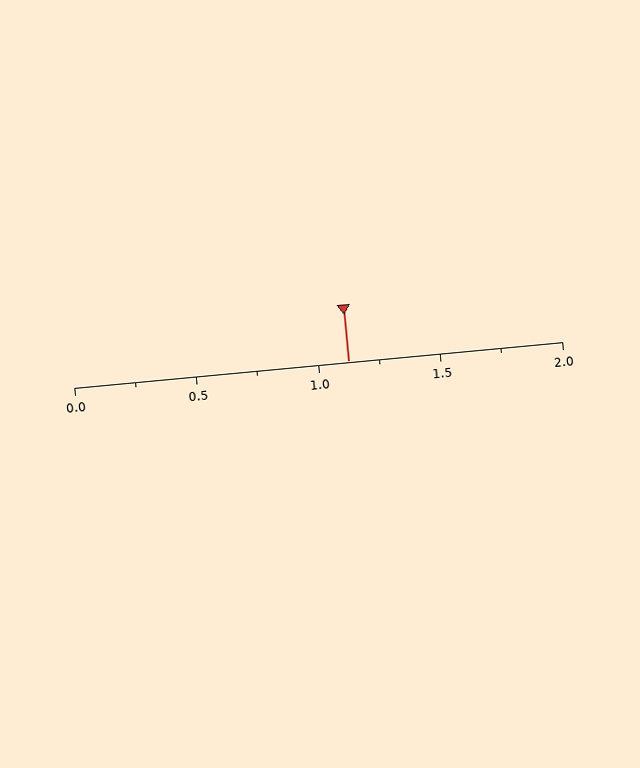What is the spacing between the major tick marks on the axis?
The major ticks are spaced 0.5 apart.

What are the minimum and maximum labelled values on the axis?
The axis runs from 0.0 to 2.0.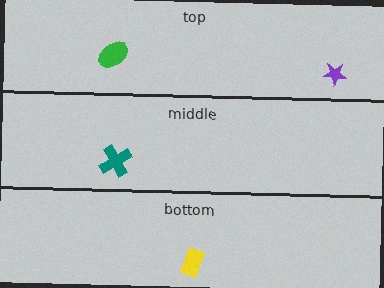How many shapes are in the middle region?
1.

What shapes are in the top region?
The purple star, the green ellipse.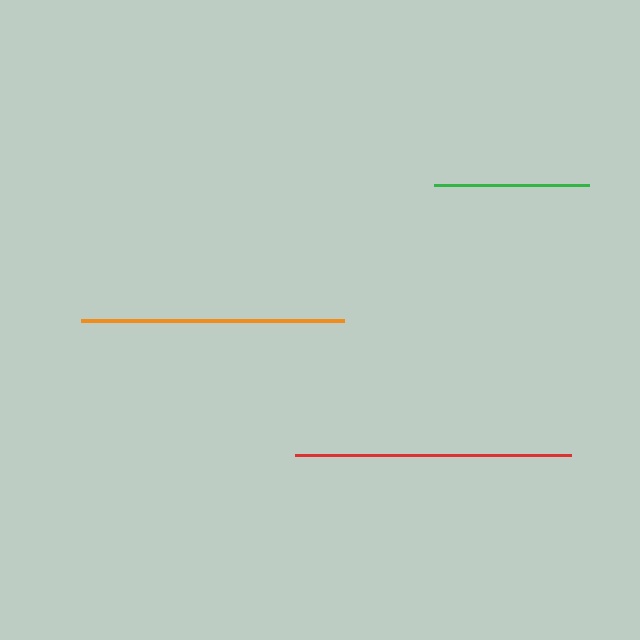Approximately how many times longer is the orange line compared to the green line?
The orange line is approximately 1.7 times the length of the green line.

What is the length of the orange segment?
The orange segment is approximately 263 pixels long.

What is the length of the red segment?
The red segment is approximately 276 pixels long.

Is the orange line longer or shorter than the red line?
The red line is longer than the orange line.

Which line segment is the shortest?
The green line is the shortest at approximately 155 pixels.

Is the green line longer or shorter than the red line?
The red line is longer than the green line.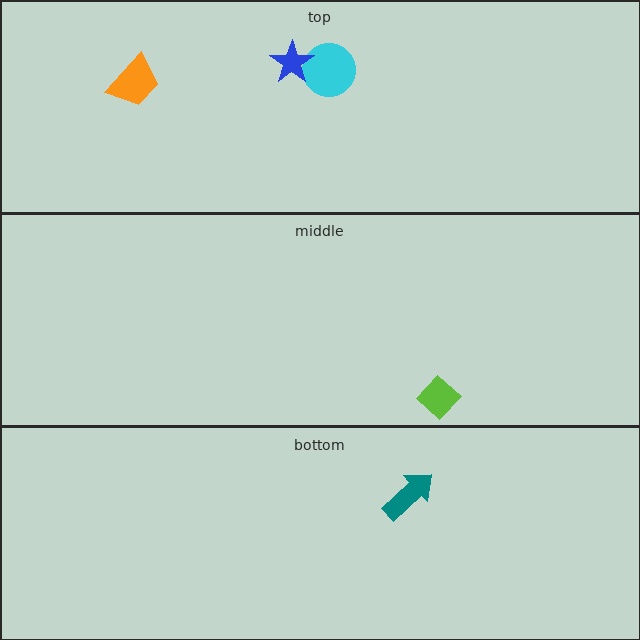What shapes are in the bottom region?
The teal arrow.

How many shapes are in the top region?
3.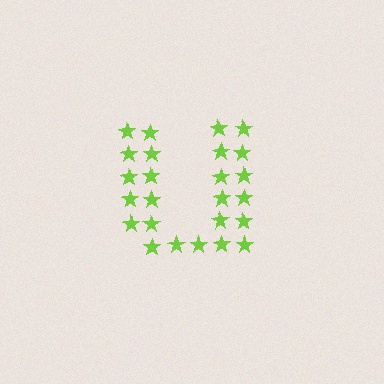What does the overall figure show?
The overall figure shows the letter U.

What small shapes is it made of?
It is made of small stars.